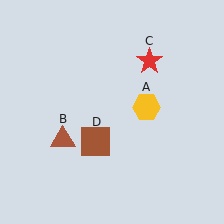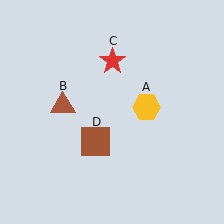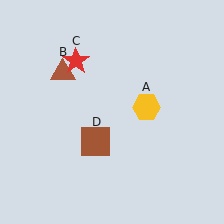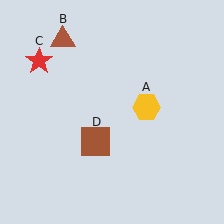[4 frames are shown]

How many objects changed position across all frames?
2 objects changed position: brown triangle (object B), red star (object C).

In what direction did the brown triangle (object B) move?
The brown triangle (object B) moved up.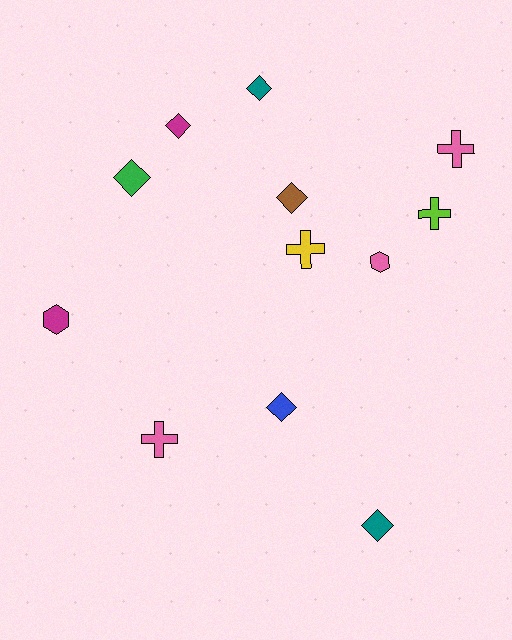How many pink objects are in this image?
There are 3 pink objects.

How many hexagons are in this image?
There are 2 hexagons.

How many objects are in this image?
There are 12 objects.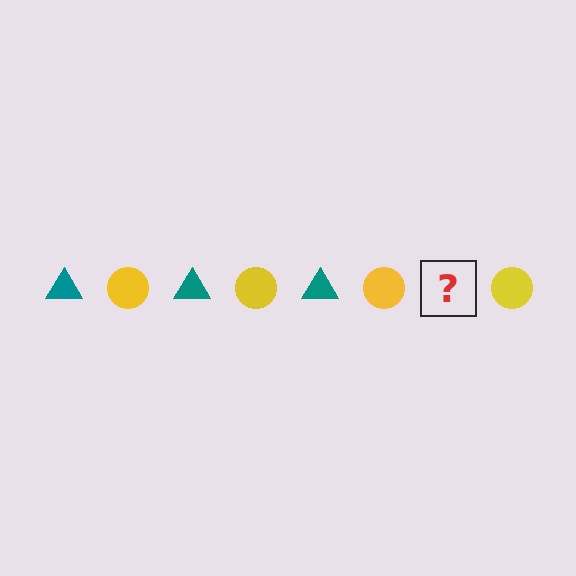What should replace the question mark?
The question mark should be replaced with a teal triangle.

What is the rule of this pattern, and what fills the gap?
The rule is that the pattern alternates between teal triangle and yellow circle. The gap should be filled with a teal triangle.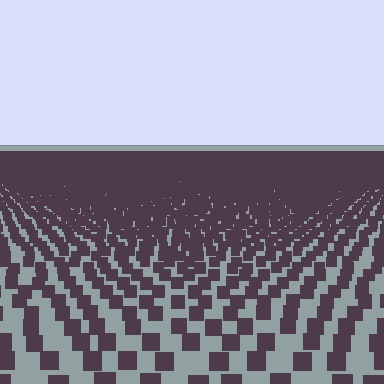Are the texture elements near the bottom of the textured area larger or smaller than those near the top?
Larger. Near the bottom, elements are closer to the viewer and appear at a bigger on-screen size.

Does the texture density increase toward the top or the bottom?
Density increases toward the top.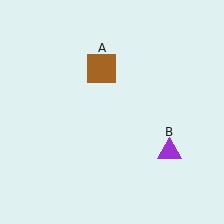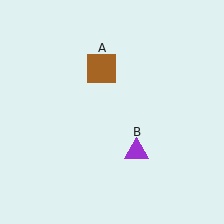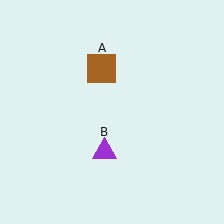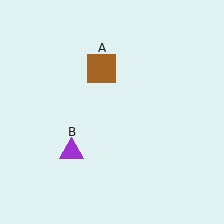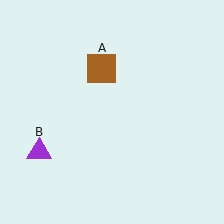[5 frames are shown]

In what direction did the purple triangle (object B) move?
The purple triangle (object B) moved left.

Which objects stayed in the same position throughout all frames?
Brown square (object A) remained stationary.